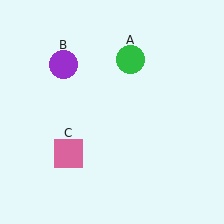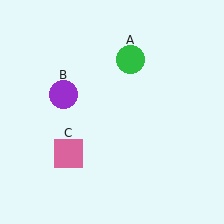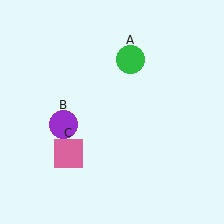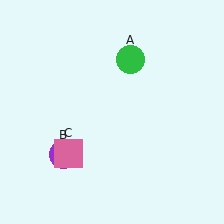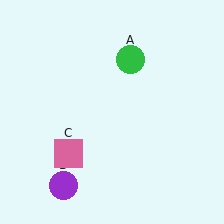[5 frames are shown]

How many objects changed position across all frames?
1 object changed position: purple circle (object B).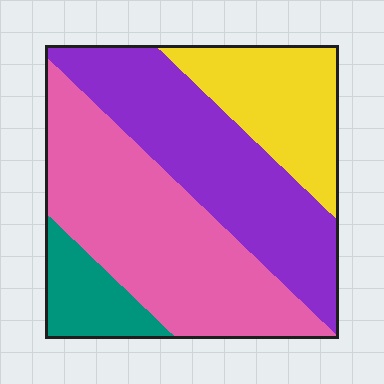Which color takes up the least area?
Teal, at roughly 10%.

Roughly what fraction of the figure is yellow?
Yellow takes up about one fifth (1/5) of the figure.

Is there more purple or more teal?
Purple.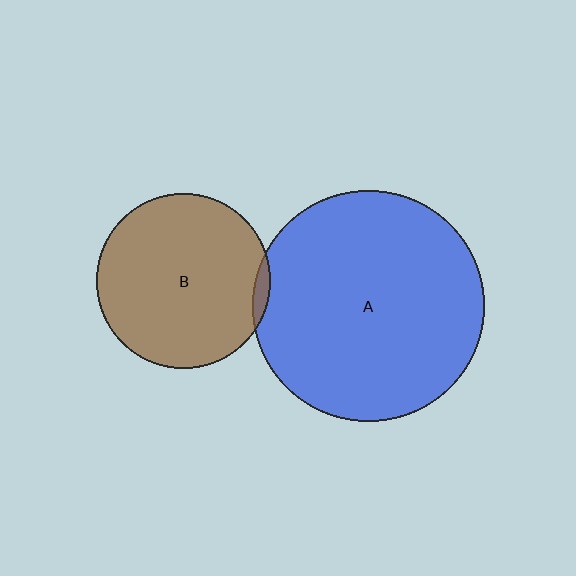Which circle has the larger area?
Circle A (blue).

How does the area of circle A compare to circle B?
Approximately 1.8 times.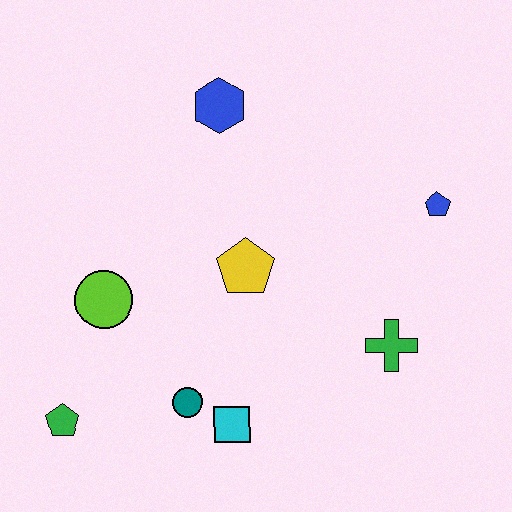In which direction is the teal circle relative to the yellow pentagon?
The teal circle is below the yellow pentagon.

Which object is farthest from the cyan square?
The blue hexagon is farthest from the cyan square.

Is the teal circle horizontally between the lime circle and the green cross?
Yes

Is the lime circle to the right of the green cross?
No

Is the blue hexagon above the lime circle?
Yes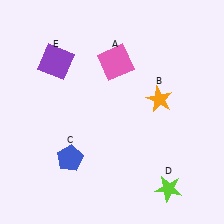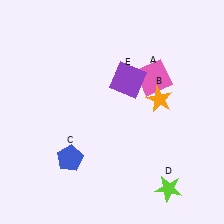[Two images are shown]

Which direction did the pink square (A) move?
The pink square (A) moved right.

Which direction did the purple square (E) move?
The purple square (E) moved right.